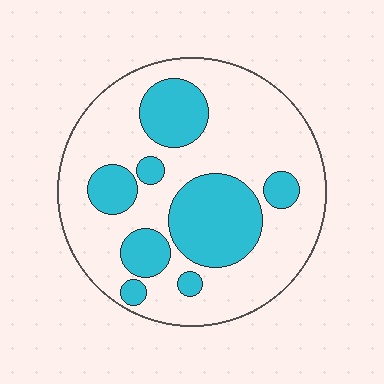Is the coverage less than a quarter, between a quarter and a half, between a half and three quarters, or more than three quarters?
Between a quarter and a half.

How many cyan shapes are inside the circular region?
8.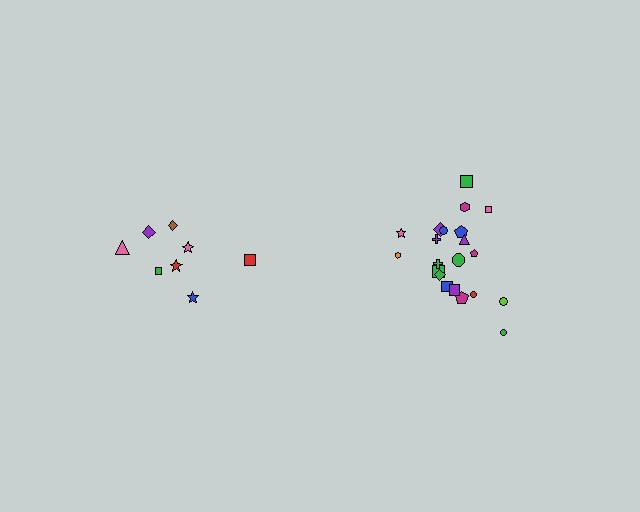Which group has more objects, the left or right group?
The right group.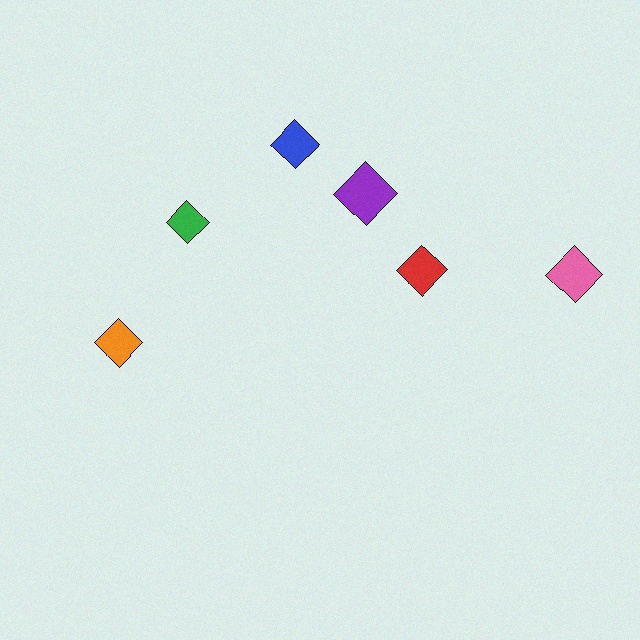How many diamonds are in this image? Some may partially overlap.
There are 6 diamonds.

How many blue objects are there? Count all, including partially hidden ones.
There is 1 blue object.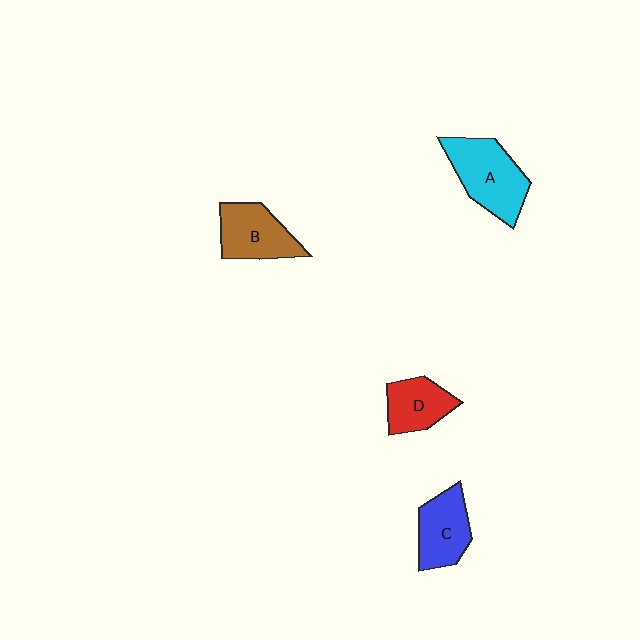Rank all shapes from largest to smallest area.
From largest to smallest: A (cyan), B (brown), C (blue), D (red).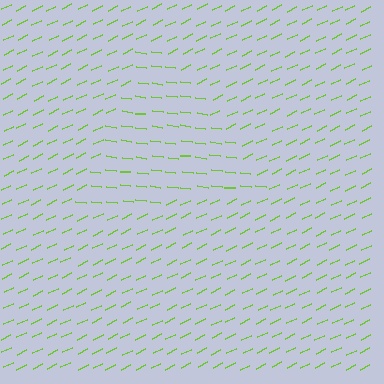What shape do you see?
I see a triangle.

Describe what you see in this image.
The image is filled with small lime line segments. A triangle region in the image has lines oriented differently from the surrounding lines, creating a visible texture boundary.